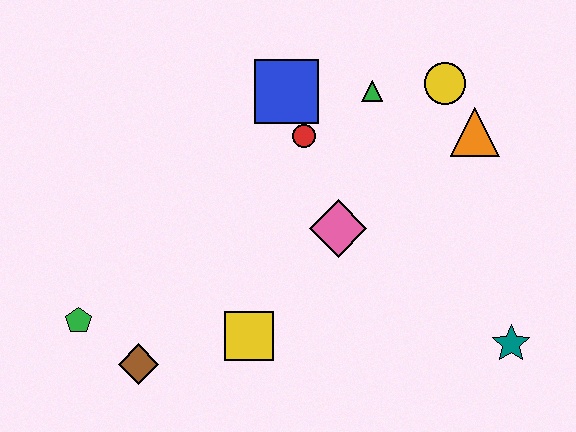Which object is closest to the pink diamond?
The red circle is closest to the pink diamond.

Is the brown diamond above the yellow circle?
No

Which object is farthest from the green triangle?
The green pentagon is farthest from the green triangle.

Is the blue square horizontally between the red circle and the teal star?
No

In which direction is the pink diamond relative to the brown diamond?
The pink diamond is to the right of the brown diamond.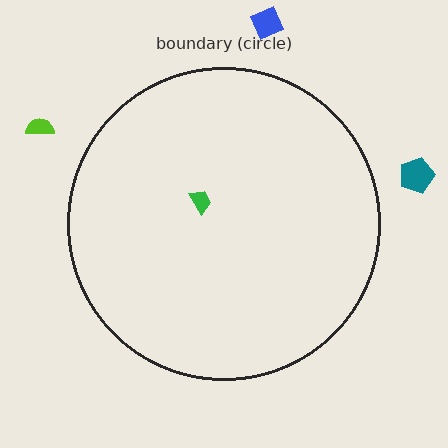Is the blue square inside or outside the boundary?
Outside.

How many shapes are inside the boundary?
1 inside, 3 outside.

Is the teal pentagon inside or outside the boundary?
Outside.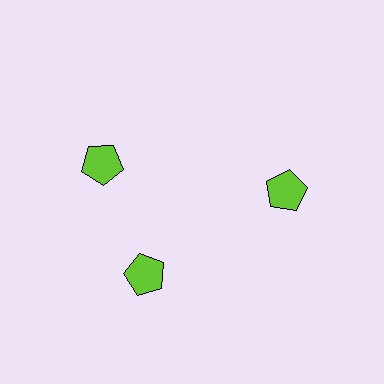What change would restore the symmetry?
The symmetry would be restored by rotating it back into even spacing with its neighbors so that all 3 pentagons sit at equal angles and equal distance from the center.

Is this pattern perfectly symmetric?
No. The 3 lime pentagons are arranged in a ring, but one element near the 11 o'clock position is rotated out of alignment along the ring, breaking the 3-fold rotational symmetry.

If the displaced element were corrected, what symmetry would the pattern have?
It would have 3-fold rotational symmetry — the pattern would map onto itself every 120 degrees.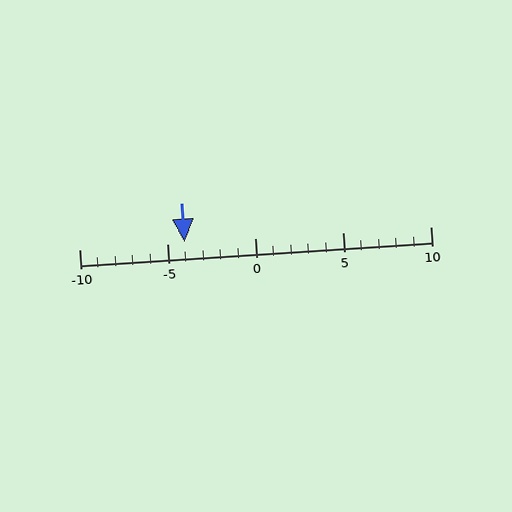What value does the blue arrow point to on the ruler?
The blue arrow points to approximately -4.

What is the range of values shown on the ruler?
The ruler shows values from -10 to 10.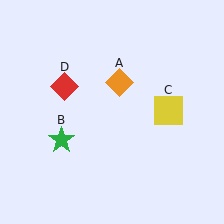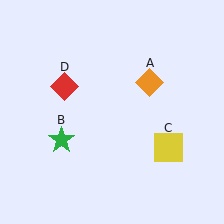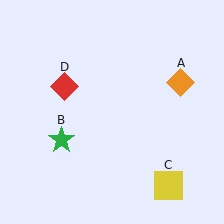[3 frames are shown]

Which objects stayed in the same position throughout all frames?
Green star (object B) and red diamond (object D) remained stationary.